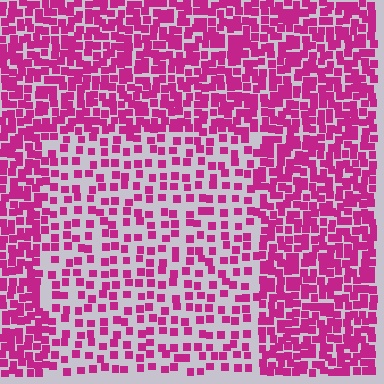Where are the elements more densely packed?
The elements are more densely packed outside the rectangle boundary.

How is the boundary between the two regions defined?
The boundary is defined by a change in element density (approximately 2.1x ratio). All elements are the same color, size, and shape.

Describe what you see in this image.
The image contains small magenta elements arranged at two different densities. A rectangle-shaped region is visible where the elements are less densely packed than the surrounding area.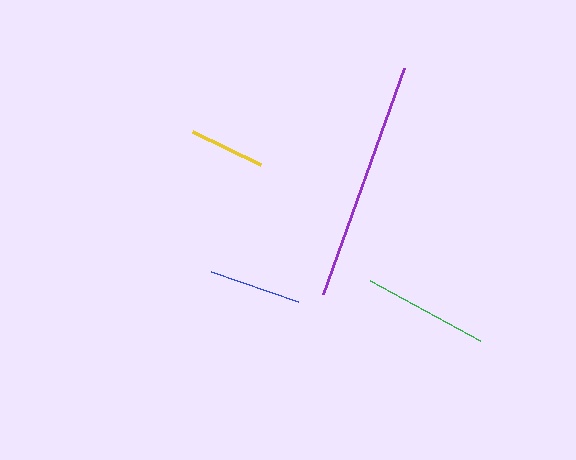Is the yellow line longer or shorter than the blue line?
The blue line is longer than the yellow line.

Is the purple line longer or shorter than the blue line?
The purple line is longer than the blue line.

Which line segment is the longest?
The purple line is the longest at approximately 240 pixels.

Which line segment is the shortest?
The yellow line is the shortest at approximately 76 pixels.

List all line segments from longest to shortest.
From longest to shortest: purple, green, blue, yellow.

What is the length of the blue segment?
The blue segment is approximately 92 pixels long.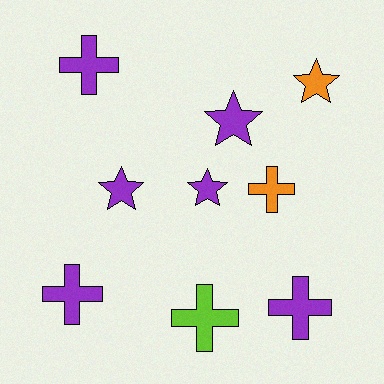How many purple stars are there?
There are 3 purple stars.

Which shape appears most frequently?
Cross, with 5 objects.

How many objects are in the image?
There are 9 objects.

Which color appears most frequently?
Purple, with 6 objects.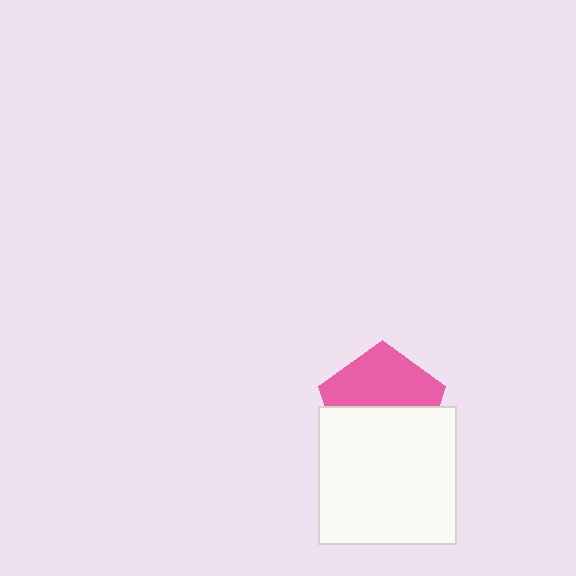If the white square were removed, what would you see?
You would see the complete pink pentagon.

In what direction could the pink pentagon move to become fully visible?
The pink pentagon could move up. That would shift it out from behind the white square entirely.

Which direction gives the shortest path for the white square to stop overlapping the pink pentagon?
Moving down gives the shortest separation.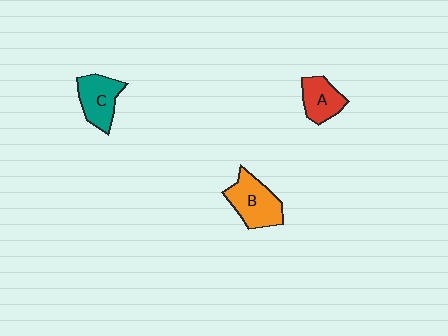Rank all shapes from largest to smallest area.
From largest to smallest: B (orange), C (teal), A (red).